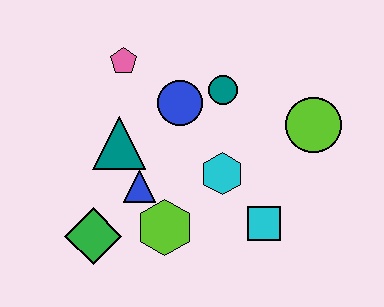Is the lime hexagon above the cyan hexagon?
No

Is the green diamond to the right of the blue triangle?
No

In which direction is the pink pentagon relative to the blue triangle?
The pink pentagon is above the blue triangle.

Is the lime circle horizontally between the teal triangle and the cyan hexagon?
No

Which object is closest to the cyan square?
The cyan hexagon is closest to the cyan square.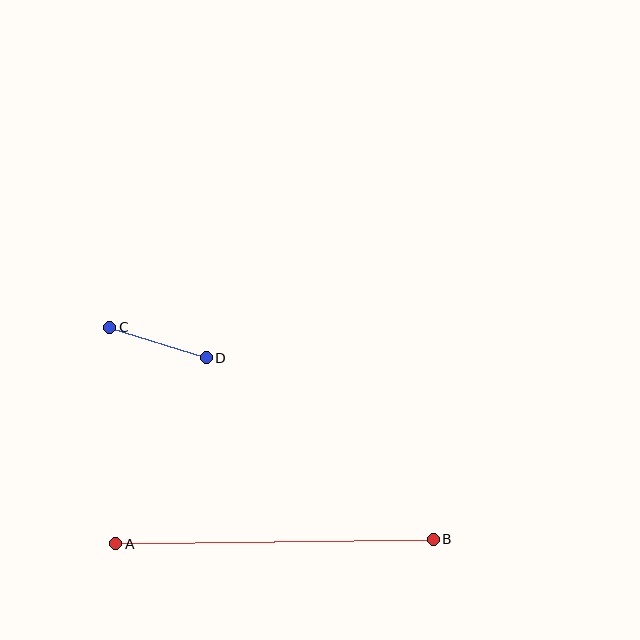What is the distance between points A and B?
The distance is approximately 318 pixels.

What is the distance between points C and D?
The distance is approximately 101 pixels.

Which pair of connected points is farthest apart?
Points A and B are farthest apart.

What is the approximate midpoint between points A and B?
The midpoint is at approximately (274, 542) pixels.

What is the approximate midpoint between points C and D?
The midpoint is at approximately (158, 343) pixels.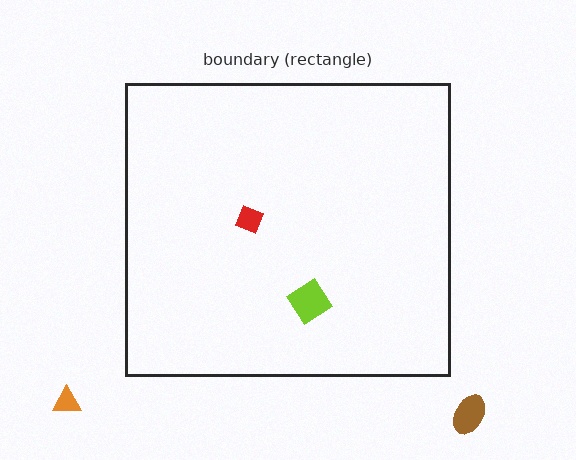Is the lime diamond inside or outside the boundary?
Inside.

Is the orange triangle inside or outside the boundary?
Outside.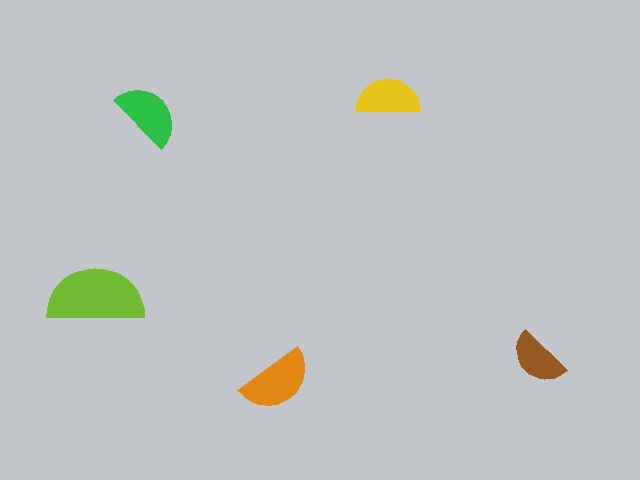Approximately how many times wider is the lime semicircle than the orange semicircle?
About 1.5 times wider.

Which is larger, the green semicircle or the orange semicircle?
The orange one.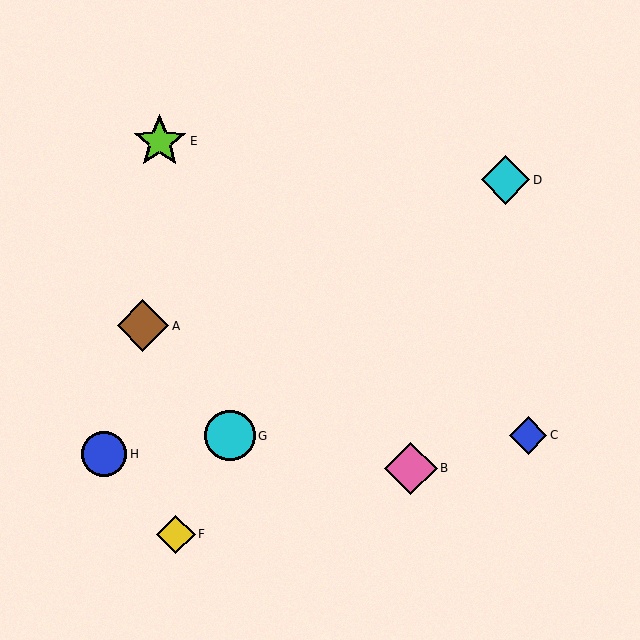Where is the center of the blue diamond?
The center of the blue diamond is at (528, 435).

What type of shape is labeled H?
Shape H is a blue circle.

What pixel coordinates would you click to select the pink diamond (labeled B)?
Click at (411, 468) to select the pink diamond B.